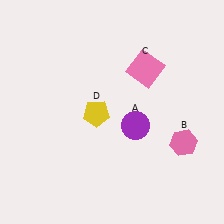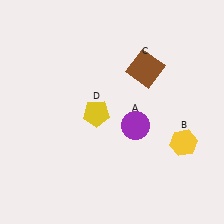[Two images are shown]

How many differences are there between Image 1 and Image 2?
There are 2 differences between the two images.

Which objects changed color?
B changed from pink to yellow. C changed from pink to brown.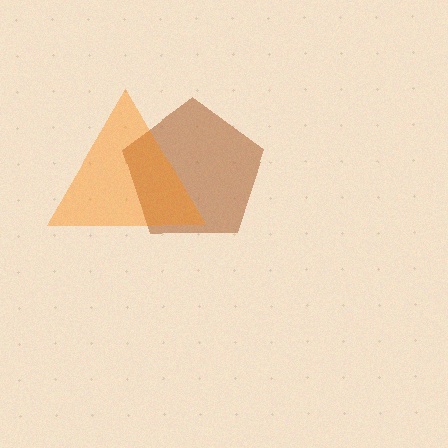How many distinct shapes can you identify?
There are 2 distinct shapes: a brown pentagon, an orange triangle.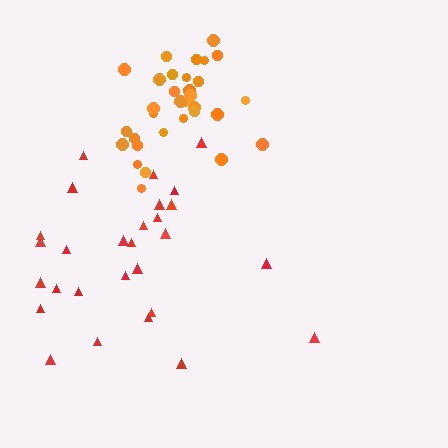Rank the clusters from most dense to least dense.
orange, red.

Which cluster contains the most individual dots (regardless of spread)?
Orange (34).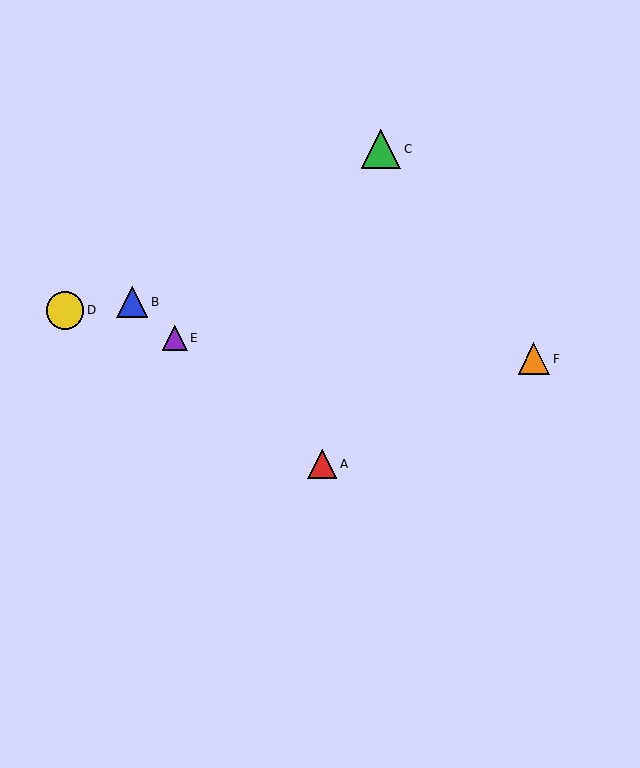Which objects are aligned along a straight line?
Objects A, B, E are aligned along a straight line.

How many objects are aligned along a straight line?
3 objects (A, B, E) are aligned along a straight line.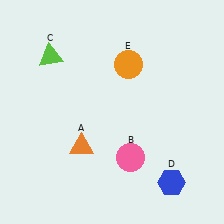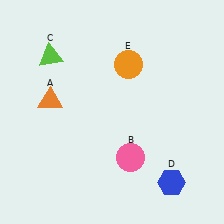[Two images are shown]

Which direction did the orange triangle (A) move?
The orange triangle (A) moved up.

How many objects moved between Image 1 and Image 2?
1 object moved between the two images.